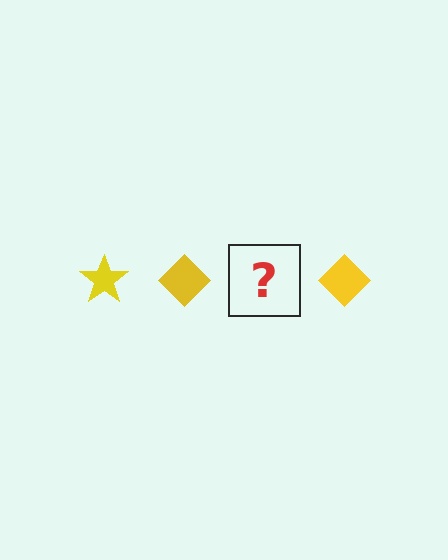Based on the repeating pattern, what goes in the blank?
The blank should be a yellow star.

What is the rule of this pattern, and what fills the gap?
The rule is that the pattern cycles through star, diamond shapes in yellow. The gap should be filled with a yellow star.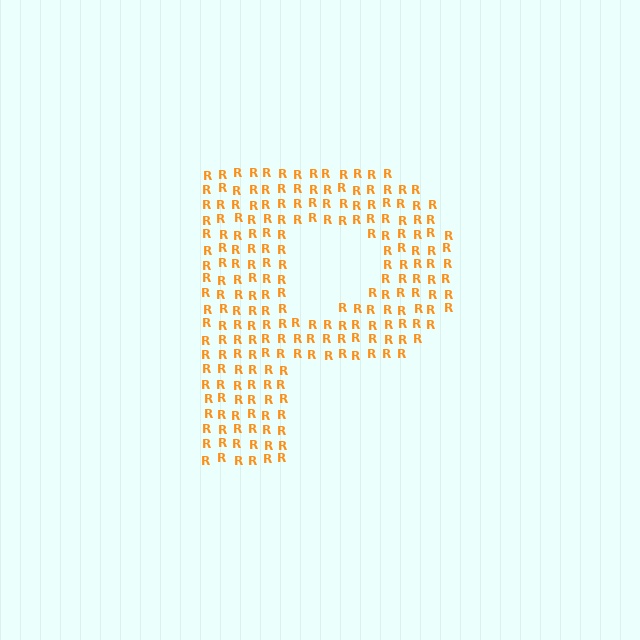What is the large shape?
The large shape is the letter P.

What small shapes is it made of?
It is made of small letter R's.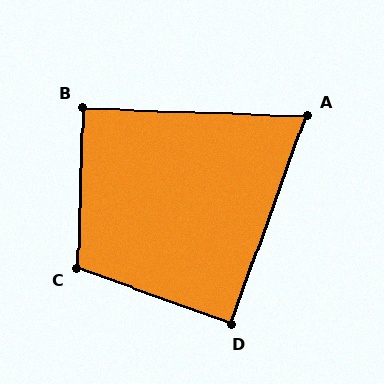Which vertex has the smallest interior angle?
A, at approximately 72 degrees.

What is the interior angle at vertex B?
Approximately 90 degrees (approximately right).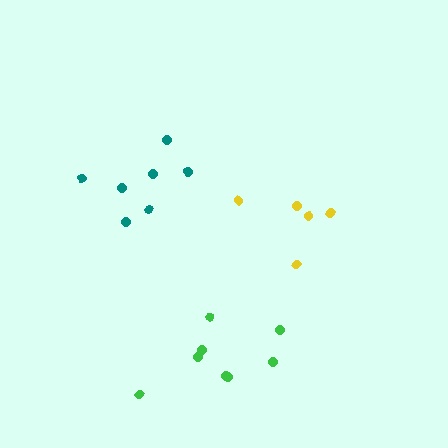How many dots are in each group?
Group 1: 5 dots, Group 2: 7 dots, Group 3: 8 dots (20 total).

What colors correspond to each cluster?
The clusters are colored: yellow, teal, green.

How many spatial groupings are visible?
There are 3 spatial groupings.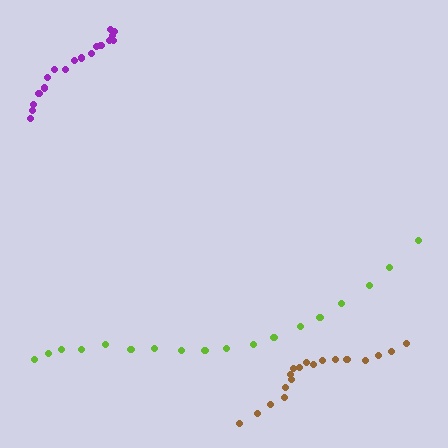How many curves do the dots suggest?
There are 3 distinct paths.